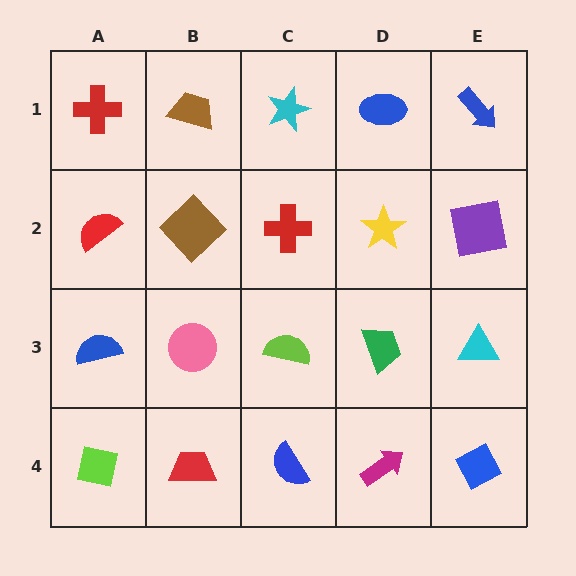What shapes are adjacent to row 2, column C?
A cyan star (row 1, column C), a lime semicircle (row 3, column C), a brown diamond (row 2, column B), a yellow star (row 2, column D).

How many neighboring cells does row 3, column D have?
4.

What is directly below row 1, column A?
A red semicircle.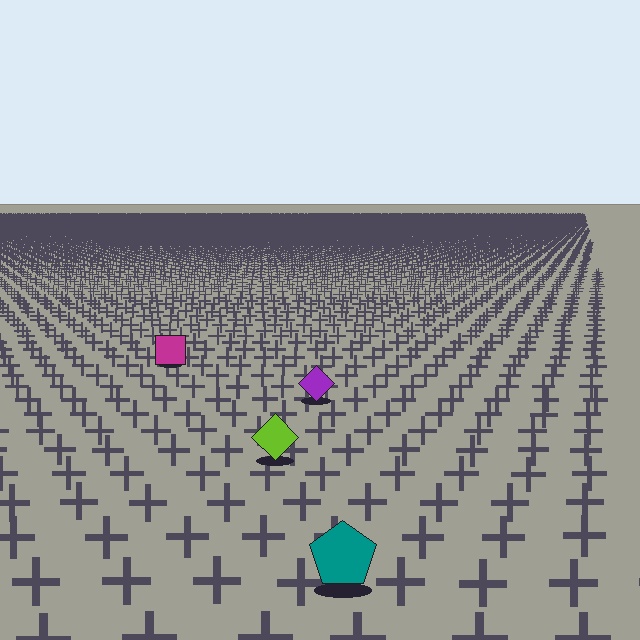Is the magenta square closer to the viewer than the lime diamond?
No. The lime diamond is closer — you can tell from the texture gradient: the ground texture is coarser near it.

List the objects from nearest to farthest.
From nearest to farthest: the teal pentagon, the lime diamond, the purple diamond, the magenta square.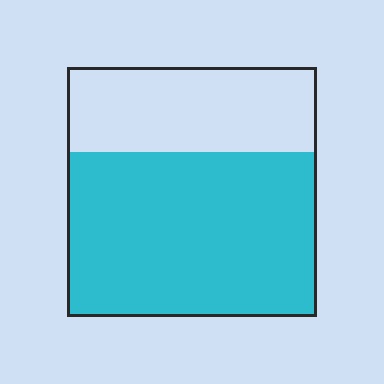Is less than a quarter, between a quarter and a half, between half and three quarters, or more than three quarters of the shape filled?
Between half and three quarters.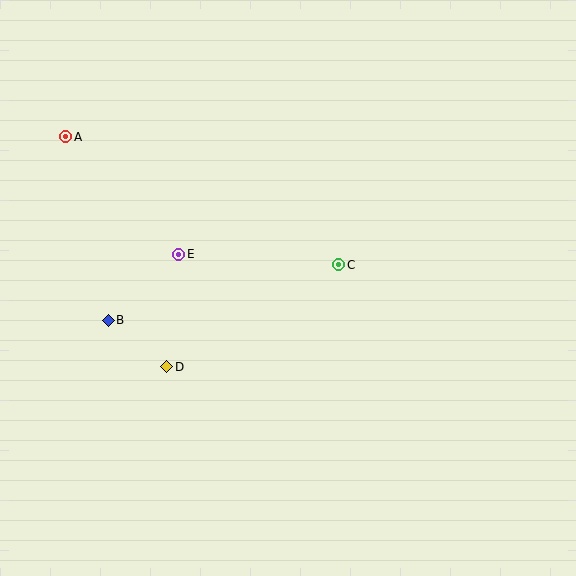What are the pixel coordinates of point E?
Point E is at (179, 254).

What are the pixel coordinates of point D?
Point D is at (167, 367).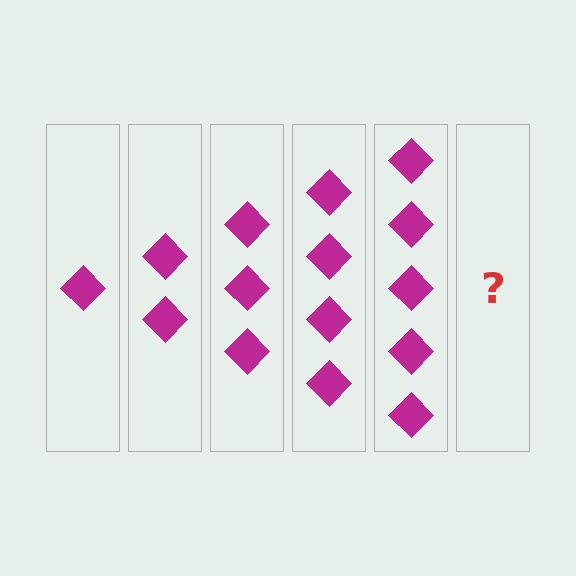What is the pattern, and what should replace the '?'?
The pattern is that each step adds one more diamond. The '?' should be 6 diamonds.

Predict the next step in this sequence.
The next step is 6 diamonds.